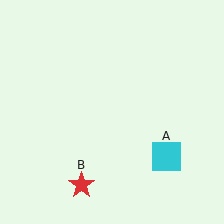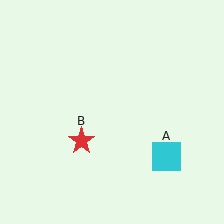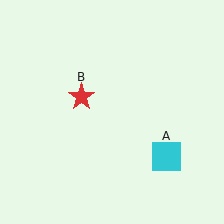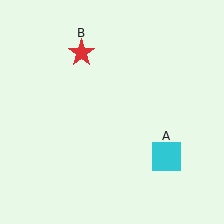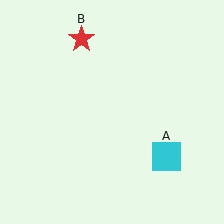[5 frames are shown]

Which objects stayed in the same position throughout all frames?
Cyan square (object A) remained stationary.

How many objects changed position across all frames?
1 object changed position: red star (object B).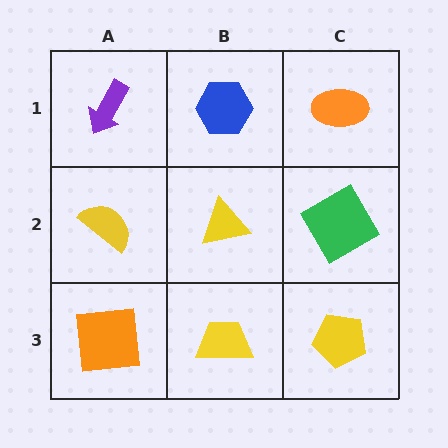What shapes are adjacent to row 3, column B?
A yellow triangle (row 2, column B), an orange square (row 3, column A), a yellow pentagon (row 3, column C).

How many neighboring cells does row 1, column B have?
3.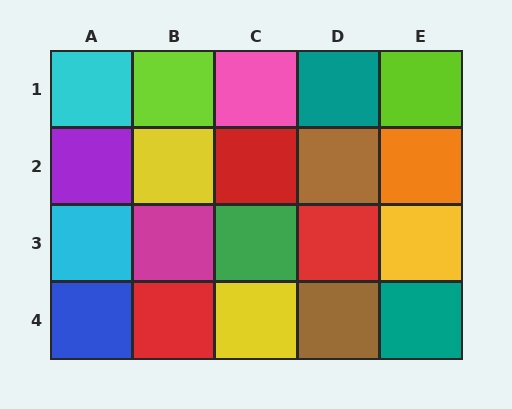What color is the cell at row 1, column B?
Lime.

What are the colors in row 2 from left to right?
Purple, yellow, red, brown, orange.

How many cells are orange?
1 cell is orange.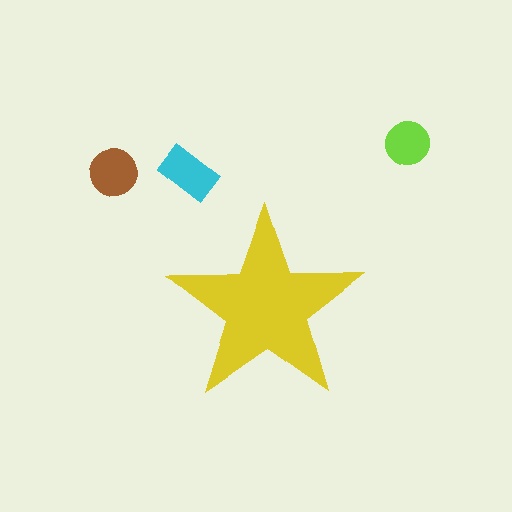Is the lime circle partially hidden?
No, the lime circle is fully visible.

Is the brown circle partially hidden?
No, the brown circle is fully visible.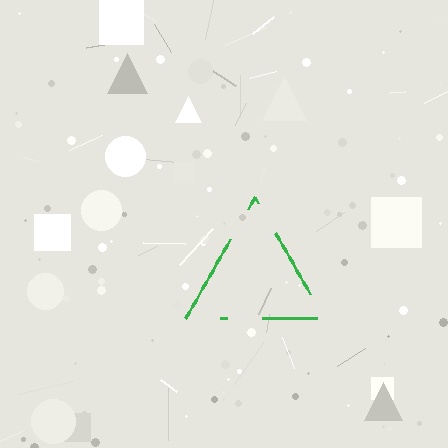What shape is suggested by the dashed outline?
The dashed outline suggests a triangle.